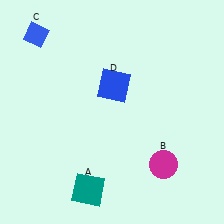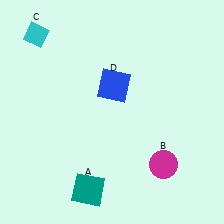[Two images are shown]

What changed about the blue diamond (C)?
In Image 1, C is blue. In Image 2, it changed to cyan.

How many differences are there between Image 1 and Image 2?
There is 1 difference between the two images.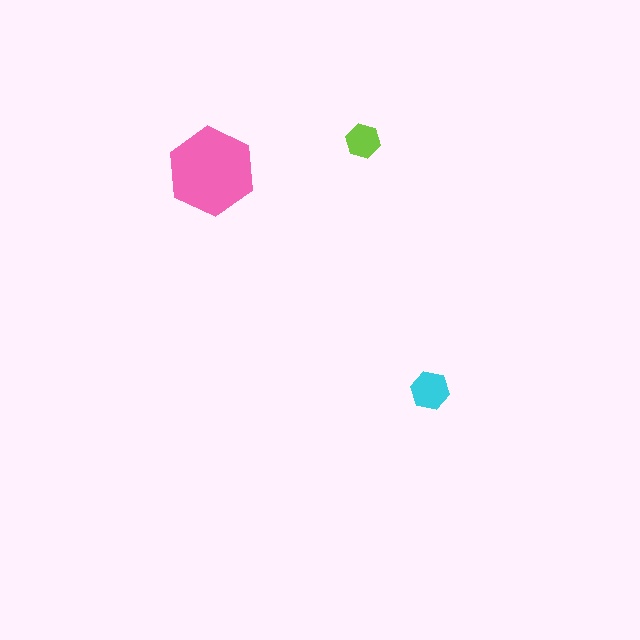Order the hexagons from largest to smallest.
the pink one, the cyan one, the lime one.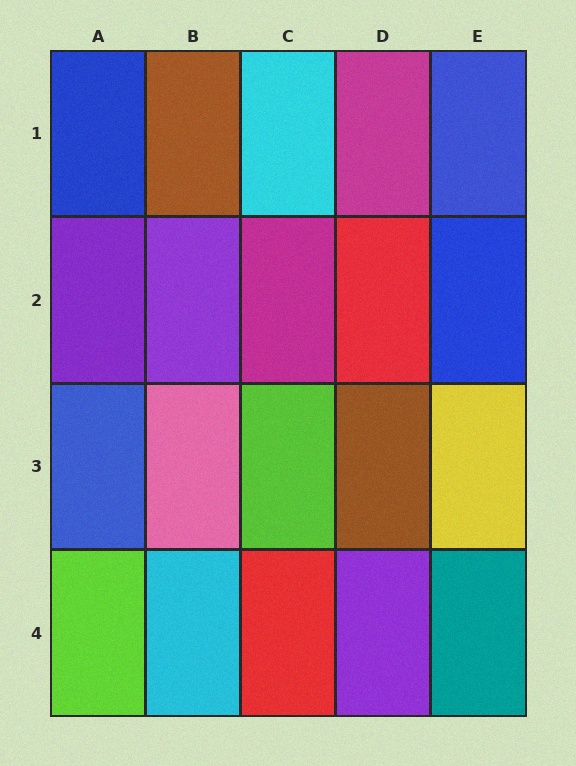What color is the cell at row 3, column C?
Lime.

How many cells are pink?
1 cell is pink.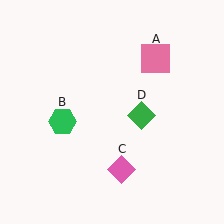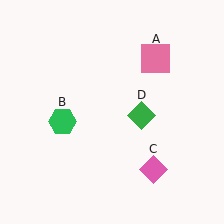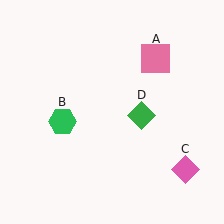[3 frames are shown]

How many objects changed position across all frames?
1 object changed position: pink diamond (object C).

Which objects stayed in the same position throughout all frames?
Pink square (object A) and green hexagon (object B) and green diamond (object D) remained stationary.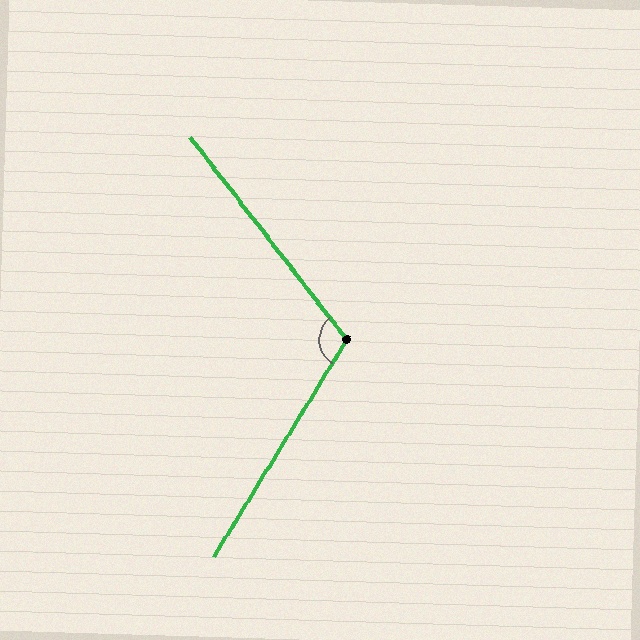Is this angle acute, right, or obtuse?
It is obtuse.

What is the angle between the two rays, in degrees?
Approximately 111 degrees.